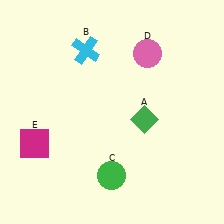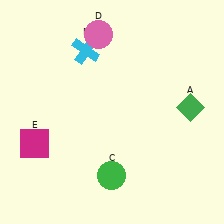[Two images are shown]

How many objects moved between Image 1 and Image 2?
2 objects moved between the two images.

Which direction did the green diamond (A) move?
The green diamond (A) moved right.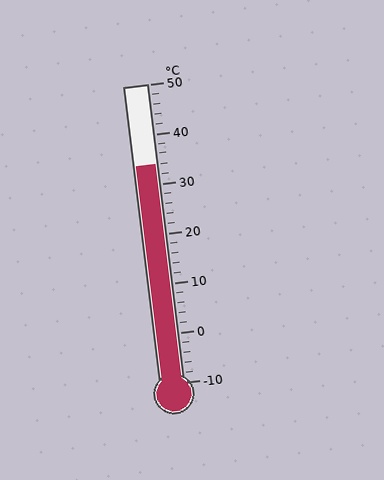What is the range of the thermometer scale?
The thermometer scale ranges from -10°C to 50°C.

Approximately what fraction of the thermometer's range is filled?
The thermometer is filled to approximately 75% of its range.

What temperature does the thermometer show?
The thermometer shows approximately 34°C.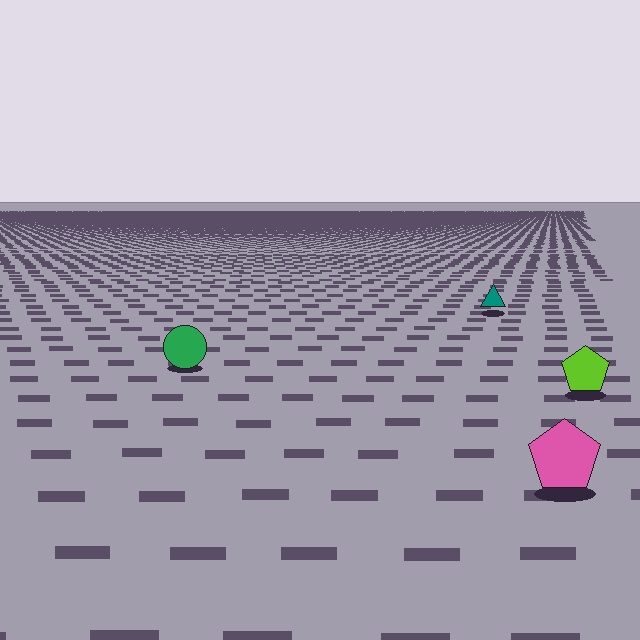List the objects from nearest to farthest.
From nearest to farthest: the pink pentagon, the lime pentagon, the green circle, the teal triangle.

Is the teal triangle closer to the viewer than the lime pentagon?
No. The lime pentagon is closer — you can tell from the texture gradient: the ground texture is coarser near it.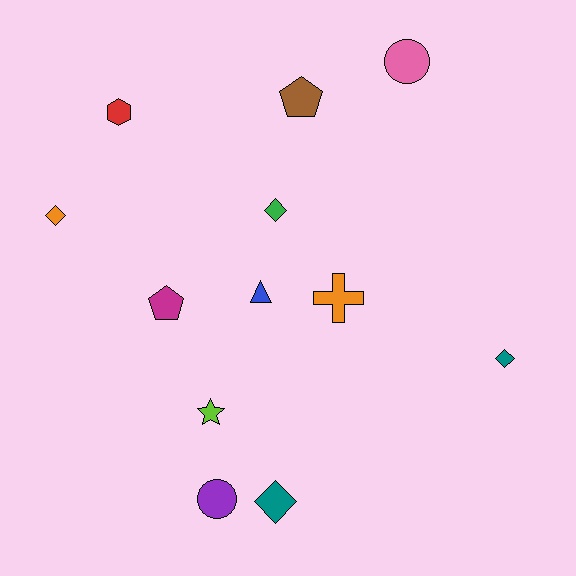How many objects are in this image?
There are 12 objects.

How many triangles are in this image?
There is 1 triangle.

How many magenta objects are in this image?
There is 1 magenta object.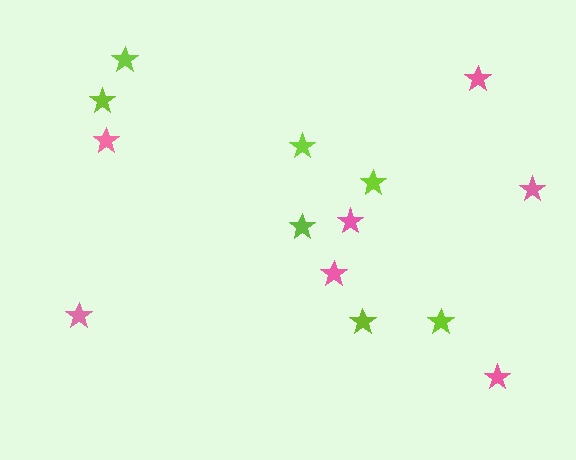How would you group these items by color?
There are 2 groups: one group of pink stars (7) and one group of lime stars (7).